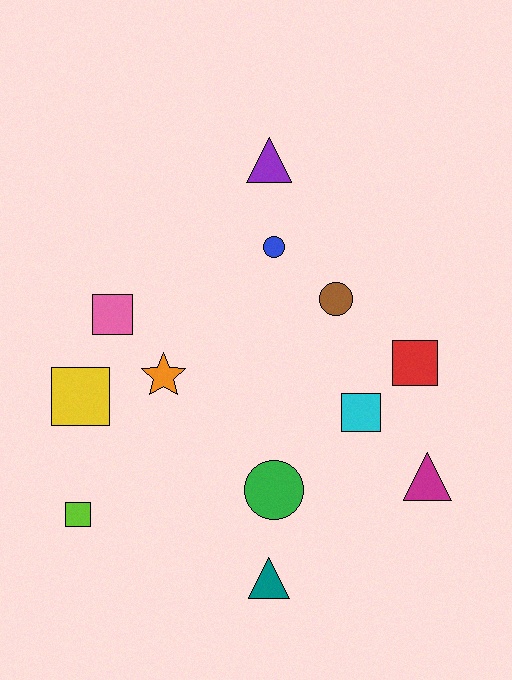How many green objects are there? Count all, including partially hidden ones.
There is 1 green object.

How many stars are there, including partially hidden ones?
There is 1 star.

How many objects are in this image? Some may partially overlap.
There are 12 objects.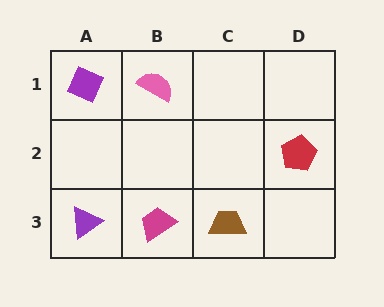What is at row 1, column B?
A pink semicircle.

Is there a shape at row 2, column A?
No, that cell is empty.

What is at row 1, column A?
A purple diamond.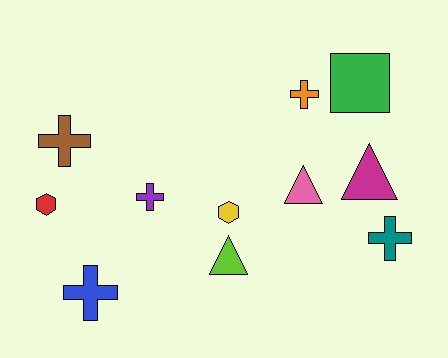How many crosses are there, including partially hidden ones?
There are 5 crosses.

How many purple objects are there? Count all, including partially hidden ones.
There is 1 purple object.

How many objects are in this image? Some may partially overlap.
There are 11 objects.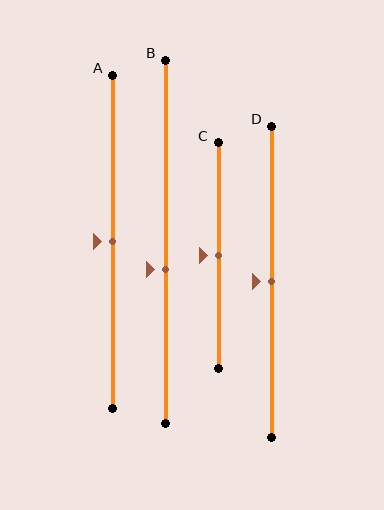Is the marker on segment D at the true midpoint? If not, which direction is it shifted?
Yes, the marker on segment D is at the true midpoint.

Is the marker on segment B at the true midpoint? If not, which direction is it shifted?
No, the marker on segment B is shifted downward by about 8% of the segment length.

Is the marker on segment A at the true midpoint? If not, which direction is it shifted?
Yes, the marker on segment A is at the true midpoint.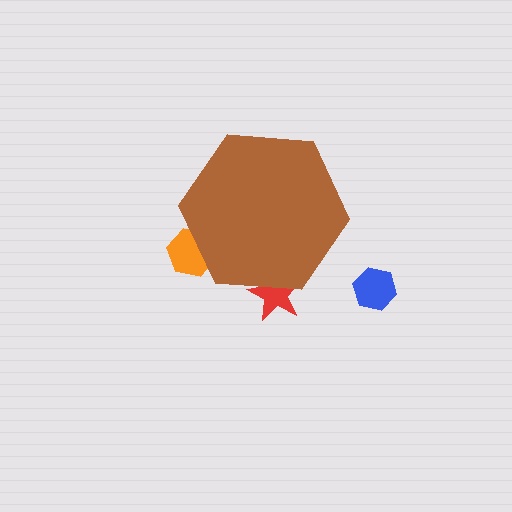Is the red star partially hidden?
Yes, the red star is partially hidden behind the brown hexagon.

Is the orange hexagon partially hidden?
Yes, the orange hexagon is partially hidden behind the brown hexagon.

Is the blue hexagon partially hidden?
No, the blue hexagon is fully visible.